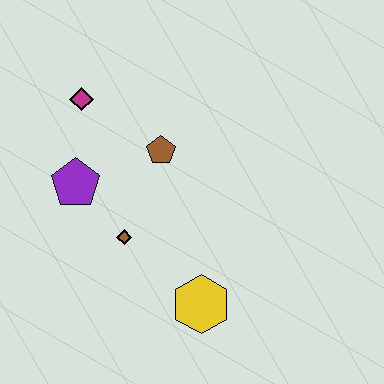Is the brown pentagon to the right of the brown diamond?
Yes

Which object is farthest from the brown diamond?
The magenta diamond is farthest from the brown diamond.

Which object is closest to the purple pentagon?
The brown diamond is closest to the purple pentagon.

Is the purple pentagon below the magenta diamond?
Yes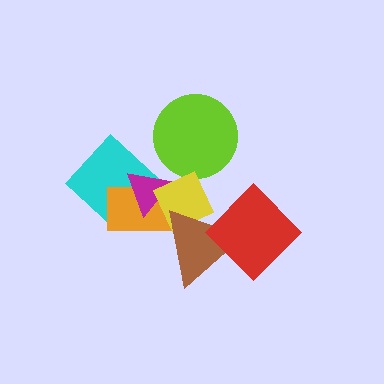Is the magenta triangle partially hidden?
Yes, it is partially covered by another shape.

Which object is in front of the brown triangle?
The red diamond is in front of the brown triangle.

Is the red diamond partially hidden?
No, no other shape covers it.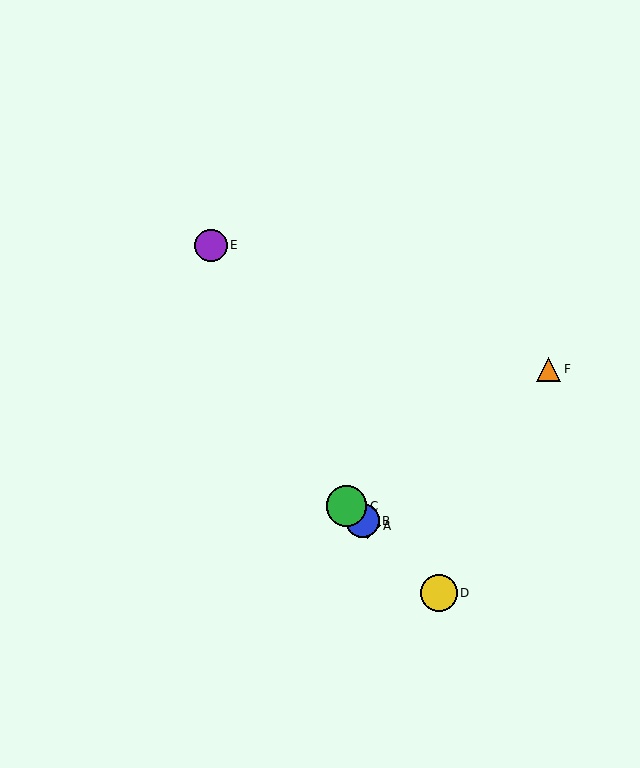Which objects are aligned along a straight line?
Objects A, B, C, D are aligned along a straight line.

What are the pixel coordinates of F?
Object F is at (549, 369).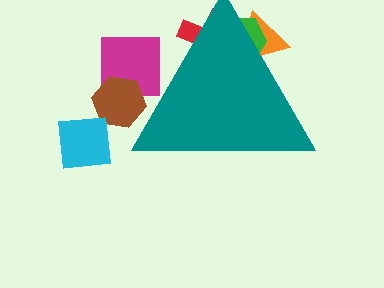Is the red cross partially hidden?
Yes, the red cross is partially hidden behind the teal triangle.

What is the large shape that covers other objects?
A teal triangle.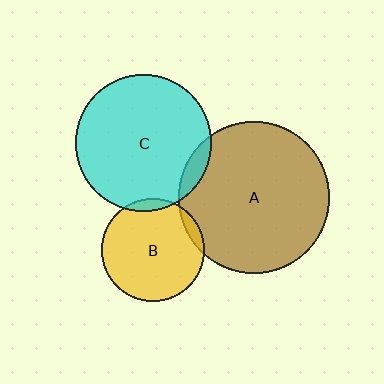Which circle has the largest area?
Circle A (brown).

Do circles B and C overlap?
Yes.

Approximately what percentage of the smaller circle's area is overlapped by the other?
Approximately 5%.